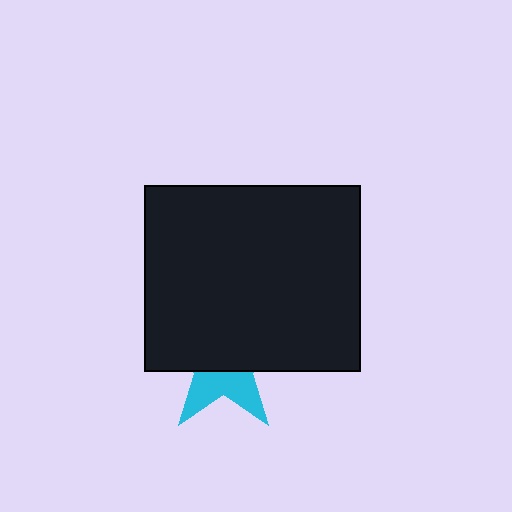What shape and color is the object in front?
The object in front is a black rectangle.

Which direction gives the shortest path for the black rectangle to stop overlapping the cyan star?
Moving up gives the shortest separation.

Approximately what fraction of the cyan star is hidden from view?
Roughly 62% of the cyan star is hidden behind the black rectangle.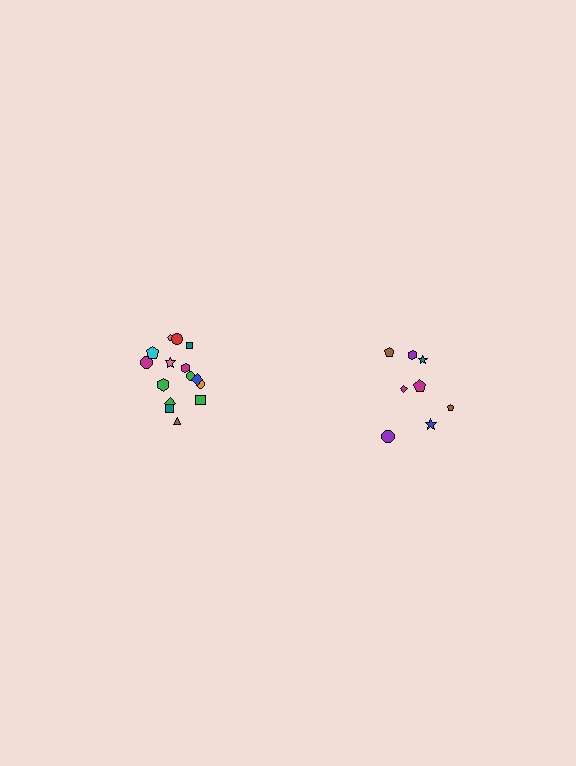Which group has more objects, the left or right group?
The left group.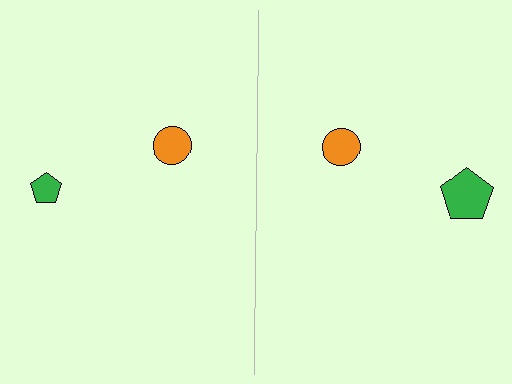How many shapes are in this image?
There are 4 shapes in this image.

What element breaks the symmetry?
The green pentagon on the right side has a different size than its mirror counterpart.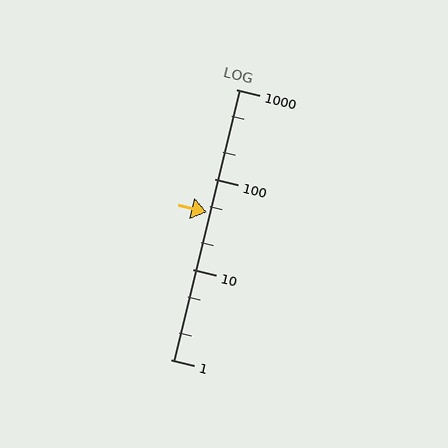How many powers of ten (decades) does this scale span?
The scale spans 3 decades, from 1 to 1000.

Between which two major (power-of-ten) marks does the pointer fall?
The pointer is between 10 and 100.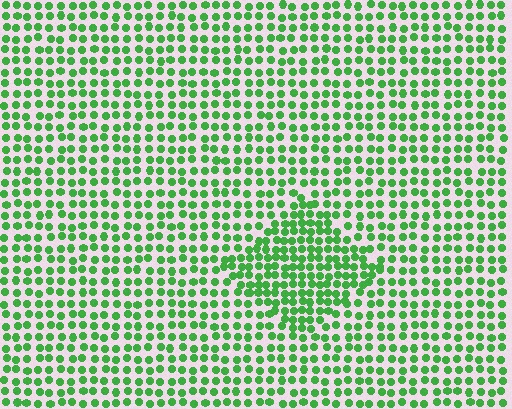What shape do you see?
I see a diamond.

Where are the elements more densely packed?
The elements are more densely packed inside the diamond boundary.